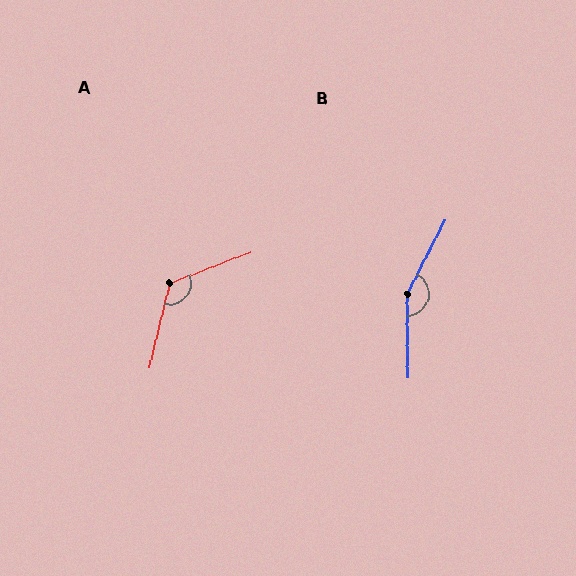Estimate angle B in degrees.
Approximately 153 degrees.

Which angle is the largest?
B, at approximately 153 degrees.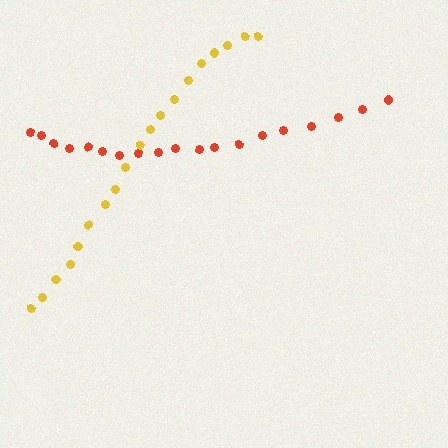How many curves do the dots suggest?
There are 2 distinct paths.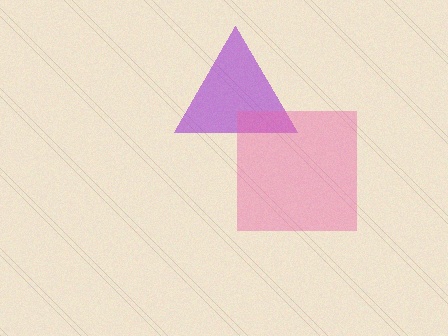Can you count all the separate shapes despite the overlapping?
Yes, there are 2 separate shapes.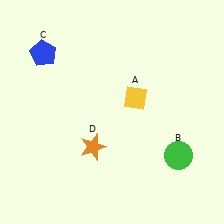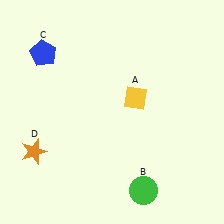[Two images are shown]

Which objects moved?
The objects that moved are: the green circle (B), the orange star (D).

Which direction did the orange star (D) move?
The orange star (D) moved left.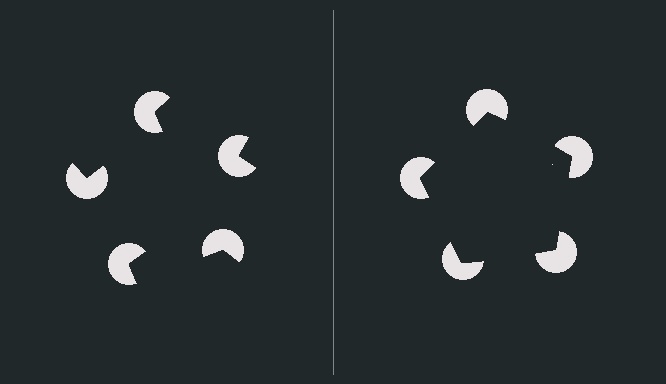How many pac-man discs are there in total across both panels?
10 — 5 on each side.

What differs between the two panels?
The pac-man discs are positioned identically on both sides; only the wedge orientations differ. On the right they align to a pentagon; on the left they are misaligned.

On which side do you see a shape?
An illusory pentagon appears on the right side. On the left side the wedge cuts are rotated, so no coherent shape forms.